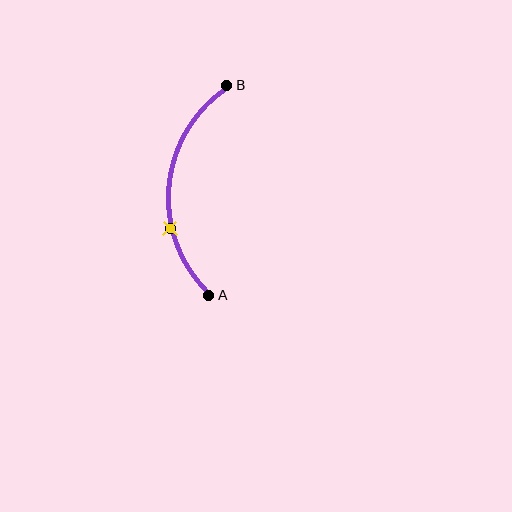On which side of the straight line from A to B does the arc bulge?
The arc bulges to the left of the straight line connecting A and B.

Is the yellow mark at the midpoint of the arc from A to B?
No. The yellow mark lies on the arc but is closer to endpoint A. The arc midpoint would be at the point on the curve equidistant along the arc from both A and B.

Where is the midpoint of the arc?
The arc midpoint is the point on the curve farthest from the straight line joining A and B. It sits to the left of that line.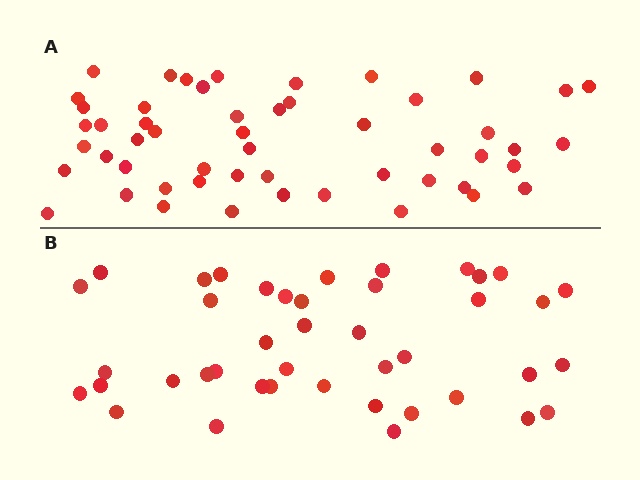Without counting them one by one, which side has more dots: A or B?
Region A (the top region) has more dots.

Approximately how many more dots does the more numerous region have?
Region A has roughly 10 or so more dots than region B.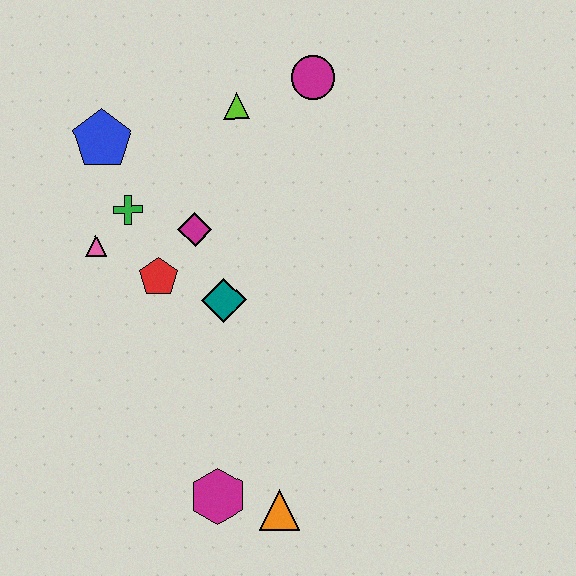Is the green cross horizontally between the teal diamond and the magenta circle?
No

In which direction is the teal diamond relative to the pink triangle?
The teal diamond is to the right of the pink triangle.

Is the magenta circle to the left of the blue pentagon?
No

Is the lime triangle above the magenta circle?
No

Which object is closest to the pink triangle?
The green cross is closest to the pink triangle.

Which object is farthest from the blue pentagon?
The orange triangle is farthest from the blue pentagon.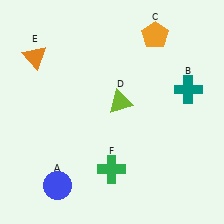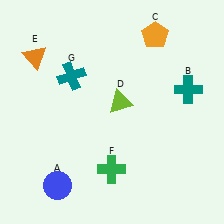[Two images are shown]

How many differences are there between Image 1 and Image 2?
There is 1 difference between the two images.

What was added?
A teal cross (G) was added in Image 2.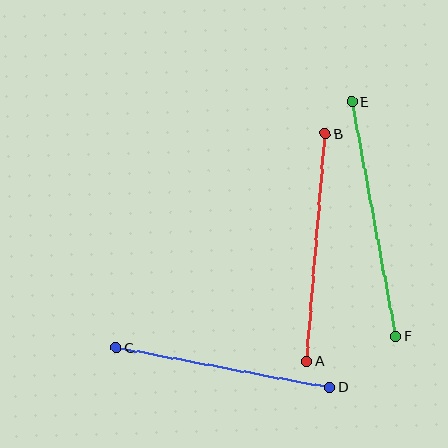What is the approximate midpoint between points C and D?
The midpoint is at approximately (223, 368) pixels.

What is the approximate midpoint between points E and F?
The midpoint is at approximately (374, 219) pixels.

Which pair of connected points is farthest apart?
Points E and F are farthest apart.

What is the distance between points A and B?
The distance is approximately 228 pixels.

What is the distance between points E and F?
The distance is approximately 238 pixels.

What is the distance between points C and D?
The distance is approximately 217 pixels.